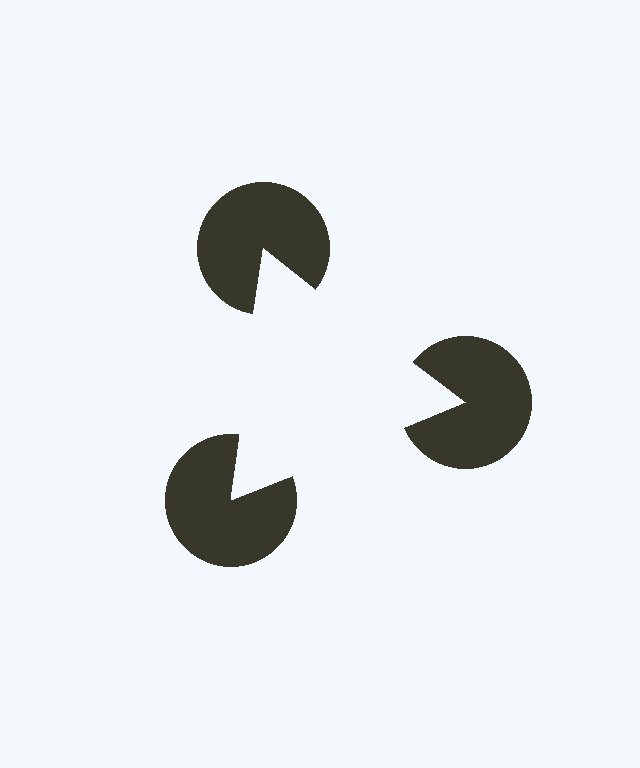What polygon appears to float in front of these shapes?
An illusory triangle — its edges are inferred from the aligned wedge cuts in the pac-man discs, not physically drawn.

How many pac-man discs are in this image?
There are 3 — one at each vertex of the illusory triangle.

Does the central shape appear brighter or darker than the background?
It typically appears slightly brighter than the background, even though no actual brightness change is drawn.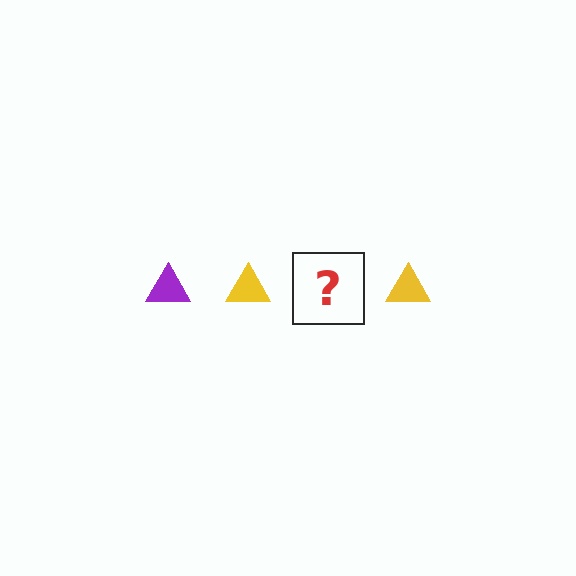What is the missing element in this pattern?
The missing element is a purple triangle.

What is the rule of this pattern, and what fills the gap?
The rule is that the pattern cycles through purple, yellow triangles. The gap should be filled with a purple triangle.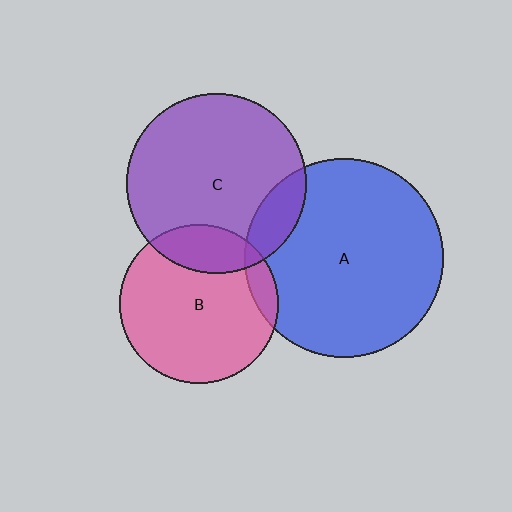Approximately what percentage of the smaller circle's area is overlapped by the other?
Approximately 15%.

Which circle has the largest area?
Circle A (blue).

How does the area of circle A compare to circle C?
Approximately 1.2 times.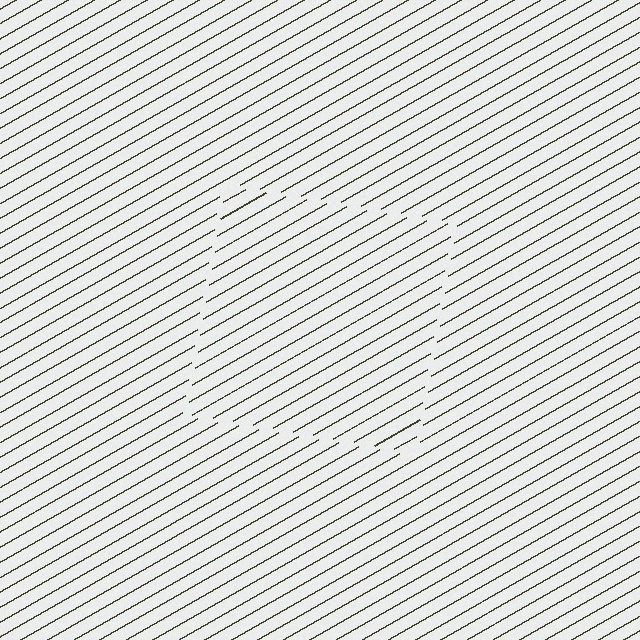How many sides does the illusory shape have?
4 sides — the line-ends trace a square.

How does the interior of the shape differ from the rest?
The interior of the shape contains the same grating, shifted by half a period — the contour is defined by the phase discontinuity where line-ends from the inner and outer gratings abut.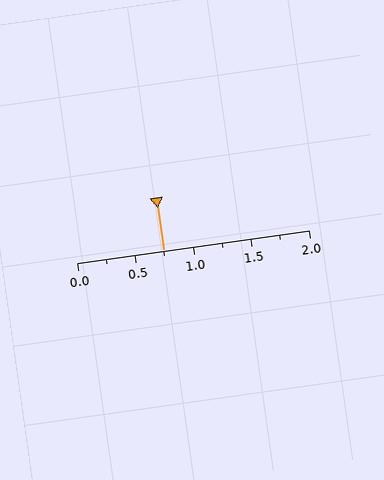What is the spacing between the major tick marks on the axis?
The major ticks are spaced 0.5 apart.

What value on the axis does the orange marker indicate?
The marker indicates approximately 0.75.